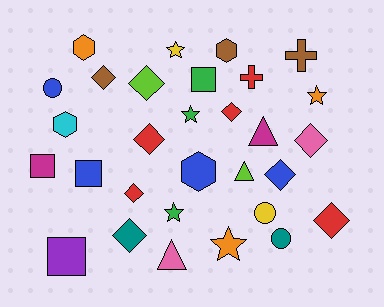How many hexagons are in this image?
There are 4 hexagons.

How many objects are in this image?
There are 30 objects.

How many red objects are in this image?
There are 5 red objects.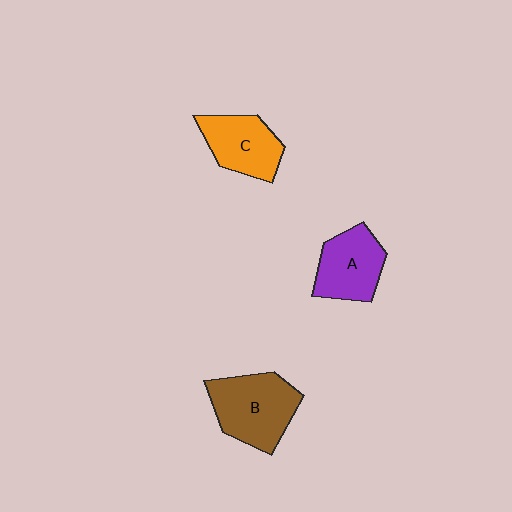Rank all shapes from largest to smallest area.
From largest to smallest: B (brown), A (purple), C (orange).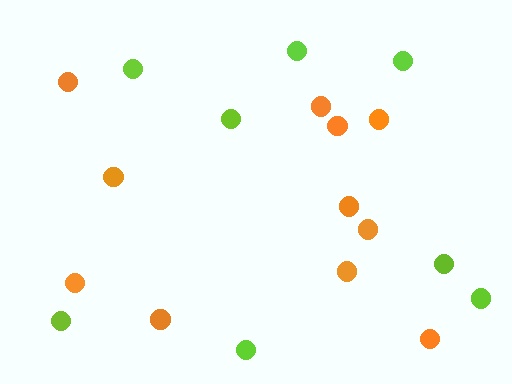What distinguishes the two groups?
There are 2 groups: one group of orange circles (11) and one group of lime circles (8).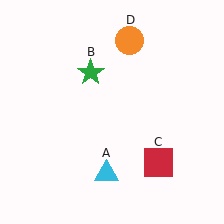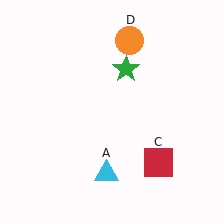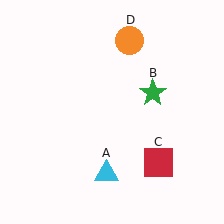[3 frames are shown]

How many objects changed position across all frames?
1 object changed position: green star (object B).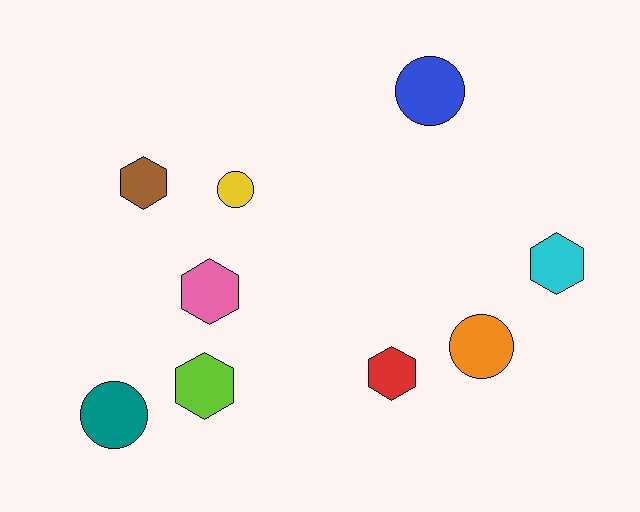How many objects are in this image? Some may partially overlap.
There are 9 objects.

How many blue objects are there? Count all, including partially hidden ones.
There is 1 blue object.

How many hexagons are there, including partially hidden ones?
There are 5 hexagons.